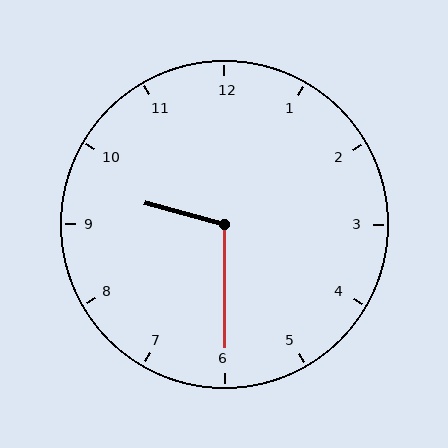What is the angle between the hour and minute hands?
Approximately 105 degrees.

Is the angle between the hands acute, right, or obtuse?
It is obtuse.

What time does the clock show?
9:30.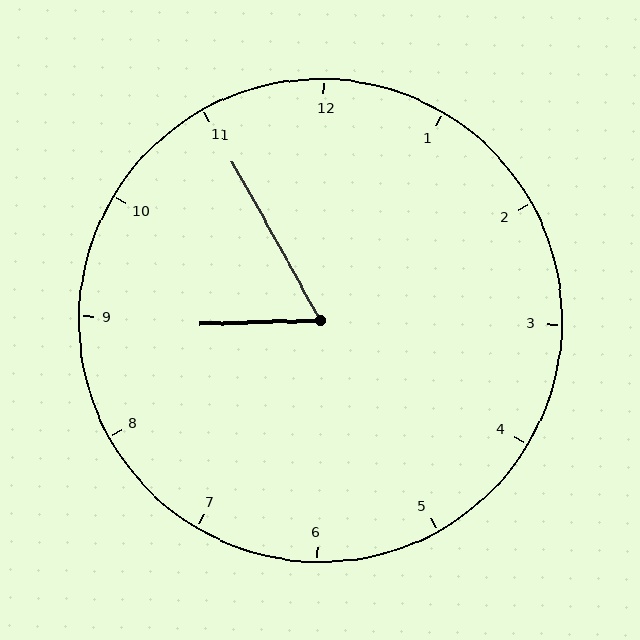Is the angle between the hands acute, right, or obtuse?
It is acute.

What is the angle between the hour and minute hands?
Approximately 62 degrees.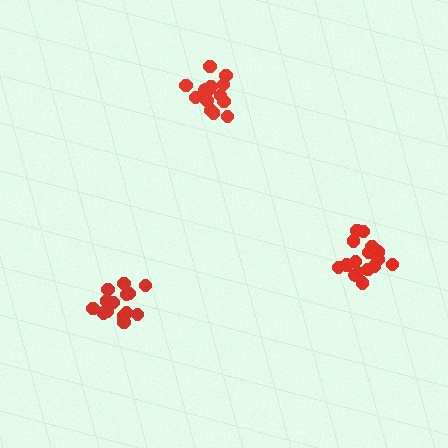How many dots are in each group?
Group 1: 15 dots, Group 2: 15 dots, Group 3: 16 dots (46 total).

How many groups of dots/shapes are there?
There are 3 groups.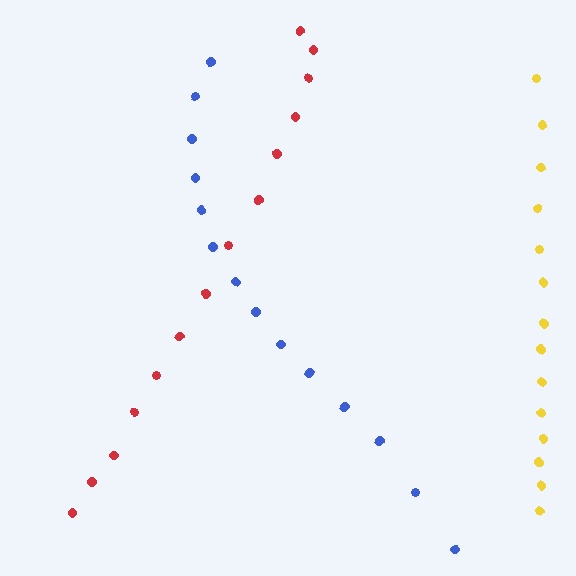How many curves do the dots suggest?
There are 3 distinct paths.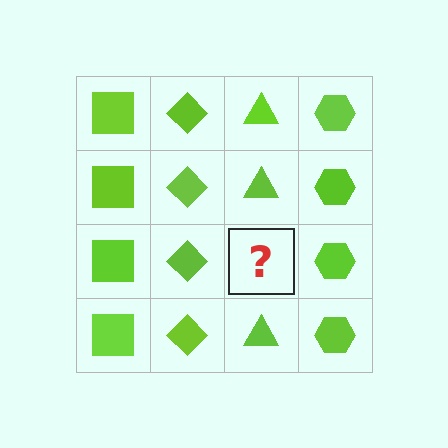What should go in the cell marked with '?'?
The missing cell should contain a lime triangle.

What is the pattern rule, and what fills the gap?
The rule is that each column has a consistent shape. The gap should be filled with a lime triangle.